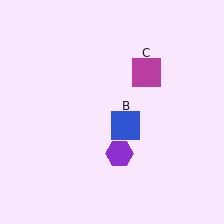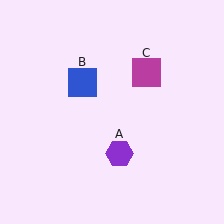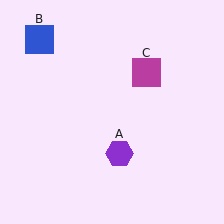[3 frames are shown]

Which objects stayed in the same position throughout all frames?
Purple hexagon (object A) and magenta square (object C) remained stationary.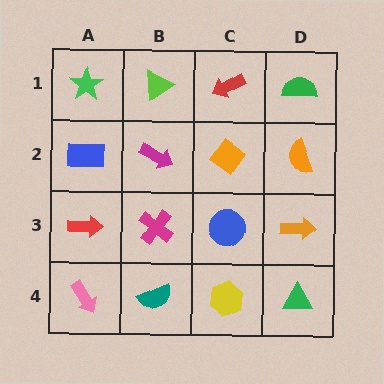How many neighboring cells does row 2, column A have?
3.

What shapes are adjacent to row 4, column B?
A magenta cross (row 3, column B), a pink arrow (row 4, column A), a yellow hexagon (row 4, column C).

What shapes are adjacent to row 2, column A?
A green star (row 1, column A), a red arrow (row 3, column A), a magenta arrow (row 2, column B).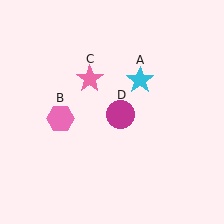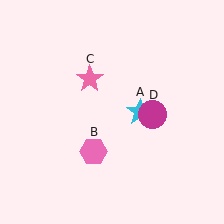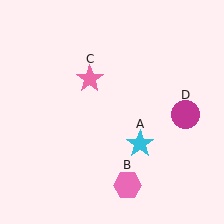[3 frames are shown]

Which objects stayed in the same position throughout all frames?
Pink star (object C) remained stationary.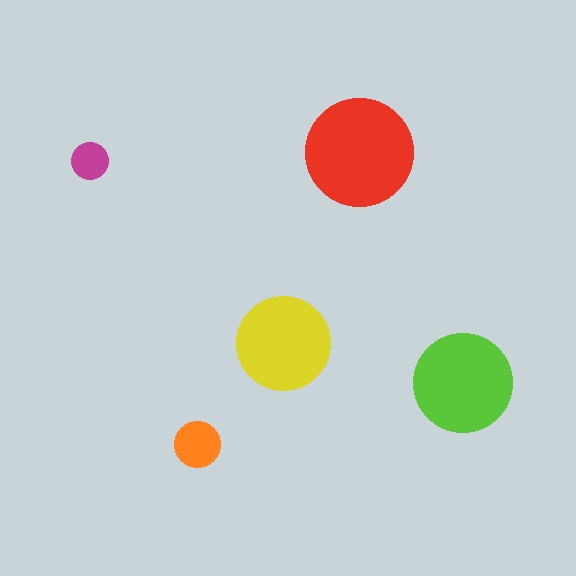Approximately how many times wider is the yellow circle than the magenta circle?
About 2.5 times wider.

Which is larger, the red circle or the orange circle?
The red one.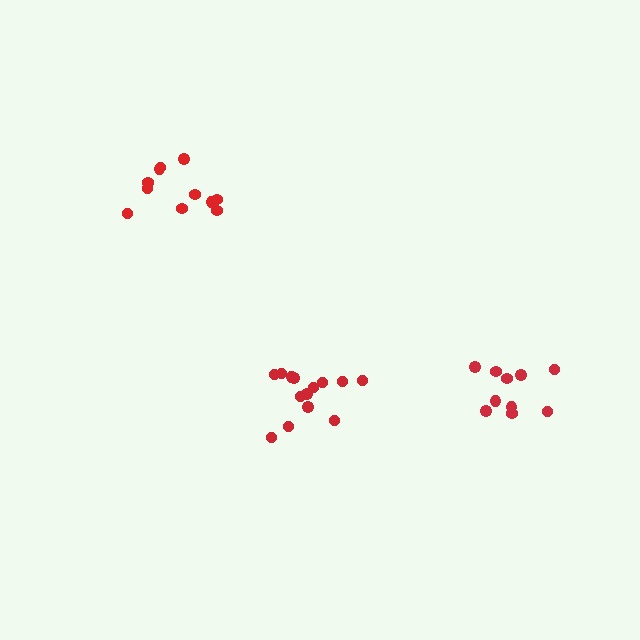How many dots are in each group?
Group 1: 11 dots, Group 2: 14 dots, Group 3: 10 dots (35 total).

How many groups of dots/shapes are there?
There are 3 groups.